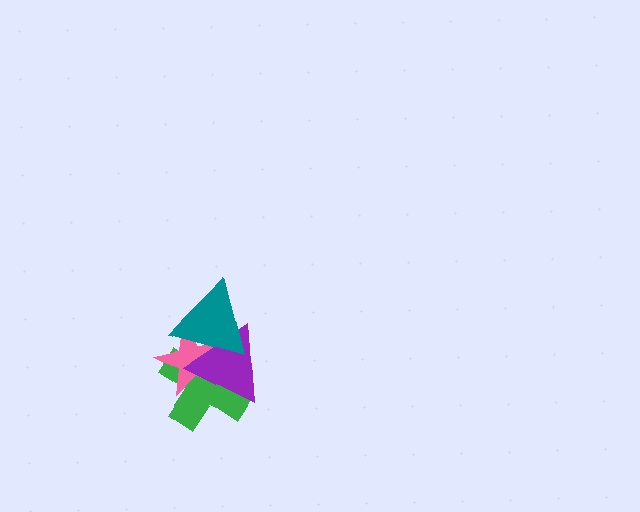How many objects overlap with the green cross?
3 objects overlap with the green cross.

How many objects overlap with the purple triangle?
3 objects overlap with the purple triangle.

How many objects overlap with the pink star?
3 objects overlap with the pink star.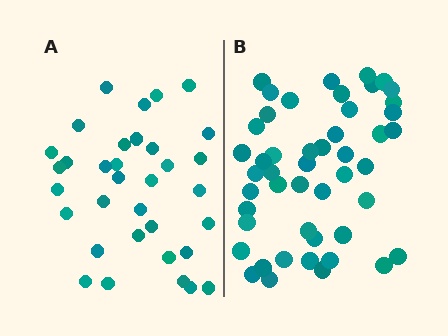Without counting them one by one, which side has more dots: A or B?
Region B (the right region) has more dots.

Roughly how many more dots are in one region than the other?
Region B has approximately 15 more dots than region A.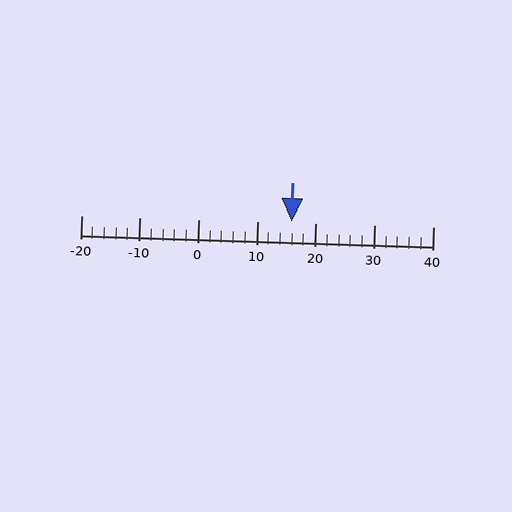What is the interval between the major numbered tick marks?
The major tick marks are spaced 10 units apart.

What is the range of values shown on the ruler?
The ruler shows values from -20 to 40.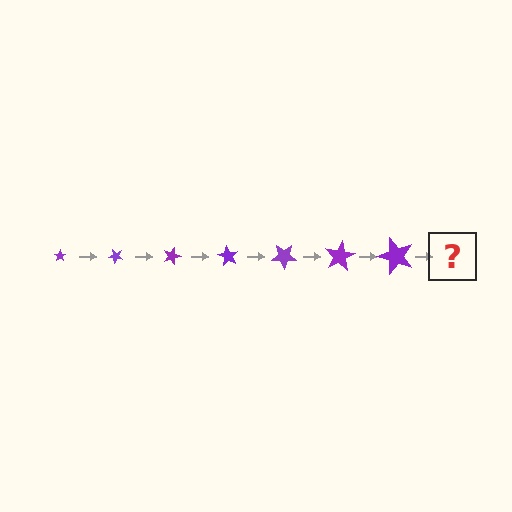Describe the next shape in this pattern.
It should be a star, larger than the previous one and rotated 315 degrees from the start.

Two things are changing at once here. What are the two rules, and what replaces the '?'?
The two rules are that the star grows larger each step and it rotates 45 degrees each step. The '?' should be a star, larger than the previous one and rotated 315 degrees from the start.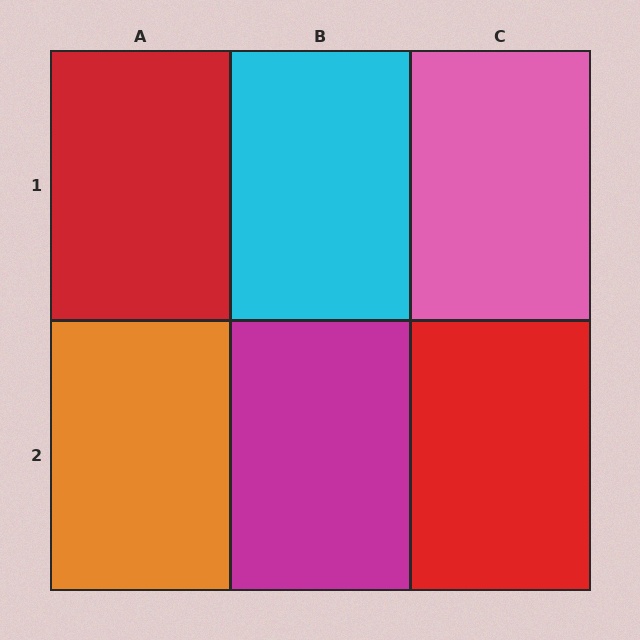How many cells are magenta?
1 cell is magenta.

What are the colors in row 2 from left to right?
Orange, magenta, red.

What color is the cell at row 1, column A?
Red.